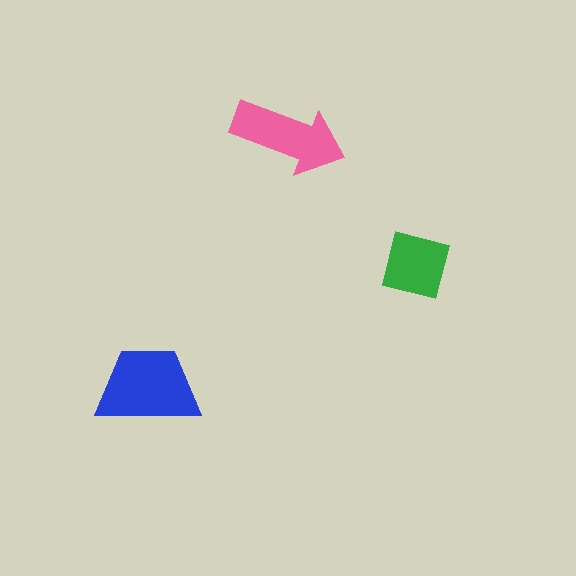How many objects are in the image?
There are 3 objects in the image.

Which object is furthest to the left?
The blue trapezoid is leftmost.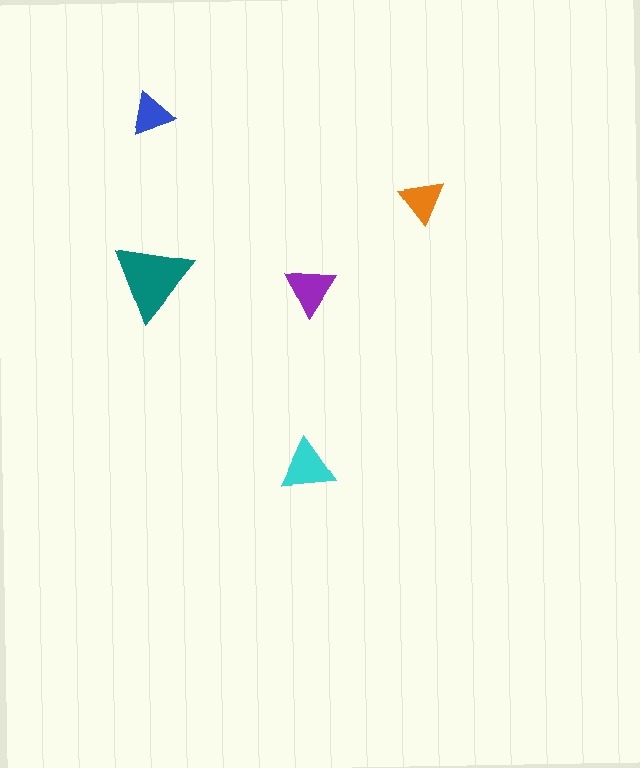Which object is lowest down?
The cyan triangle is bottommost.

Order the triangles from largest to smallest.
the teal one, the cyan one, the purple one, the orange one, the blue one.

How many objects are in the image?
There are 5 objects in the image.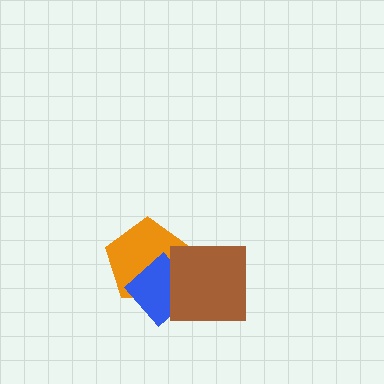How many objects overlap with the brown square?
2 objects overlap with the brown square.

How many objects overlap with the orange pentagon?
2 objects overlap with the orange pentagon.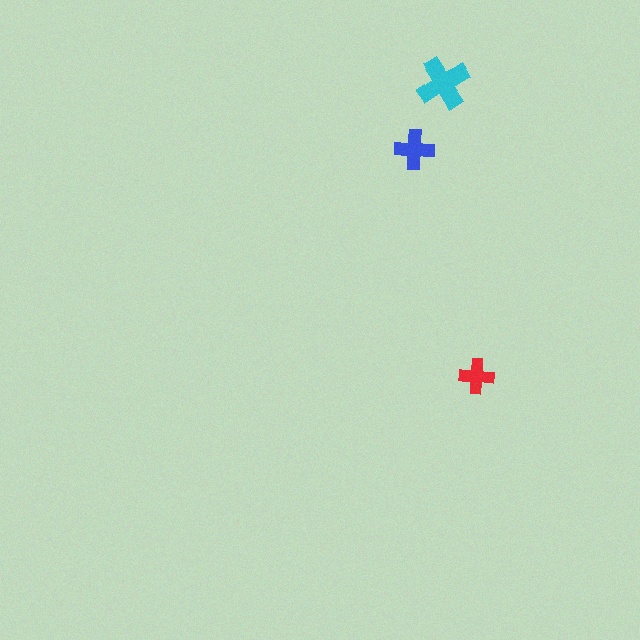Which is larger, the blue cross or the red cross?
The blue one.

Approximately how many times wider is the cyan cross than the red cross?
About 1.5 times wider.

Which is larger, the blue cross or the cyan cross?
The cyan one.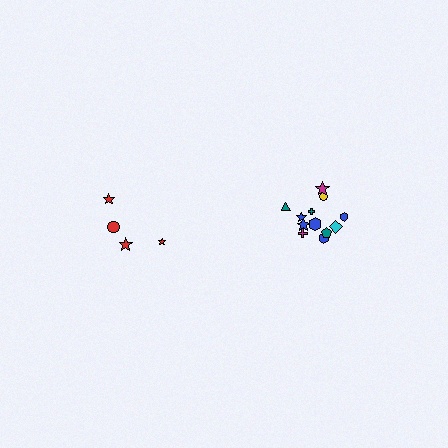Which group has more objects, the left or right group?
The right group.